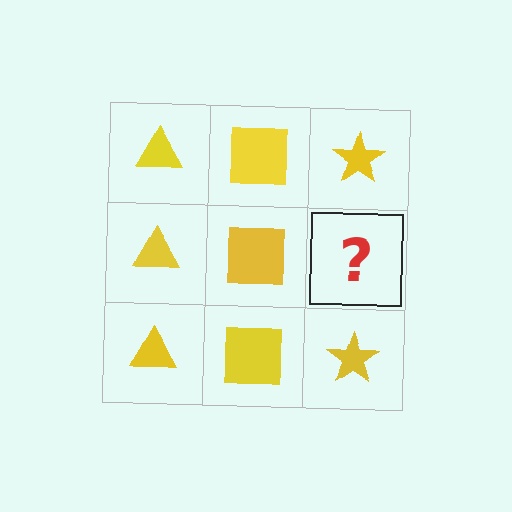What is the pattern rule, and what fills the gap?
The rule is that each column has a consistent shape. The gap should be filled with a yellow star.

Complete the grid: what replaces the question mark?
The question mark should be replaced with a yellow star.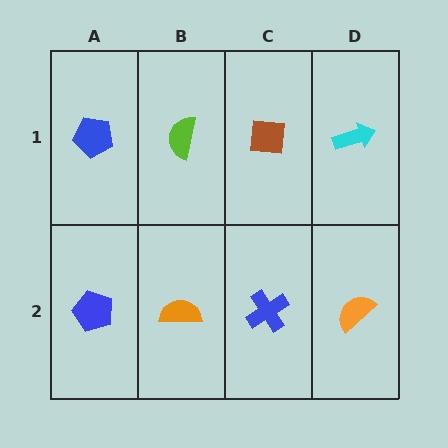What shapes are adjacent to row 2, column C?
A brown square (row 1, column C), an orange semicircle (row 2, column B), an orange semicircle (row 2, column D).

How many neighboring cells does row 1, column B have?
3.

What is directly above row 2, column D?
A cyan arrow.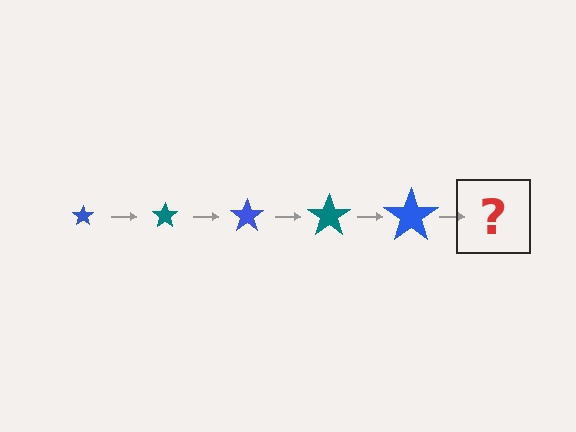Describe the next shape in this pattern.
It should be a teal star, larger than the previous one.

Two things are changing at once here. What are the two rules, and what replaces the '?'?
The two rules are that the star grows larger each step and the color cycles through blue and teal. The '?' should be a teal star, larger than the previous one.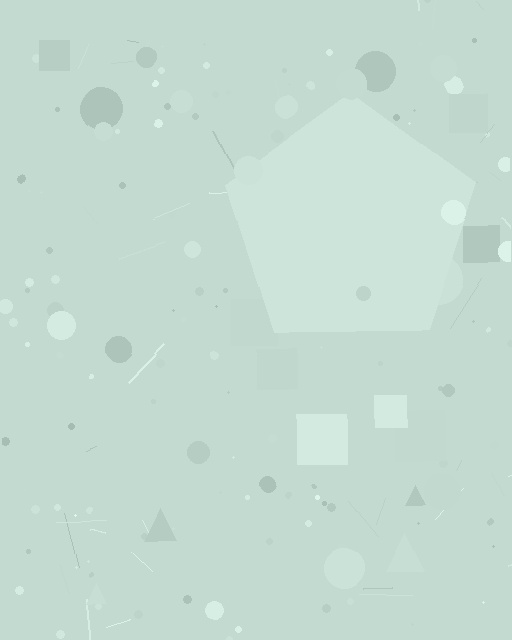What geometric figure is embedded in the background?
A pentagon is embedded in the background.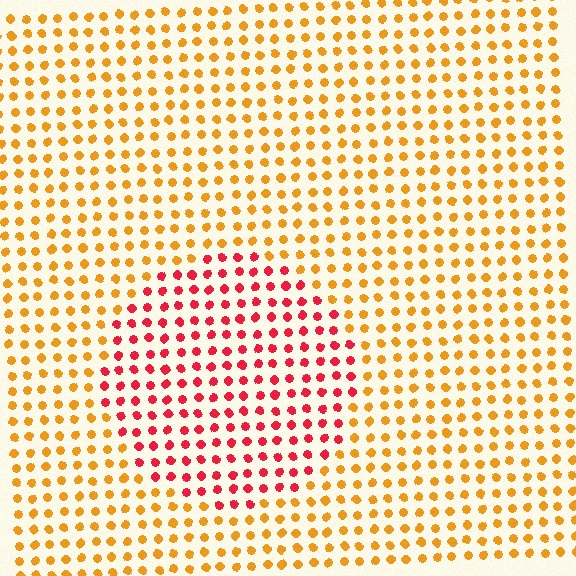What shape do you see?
I see a circle.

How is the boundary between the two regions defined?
The boundary is defined purely by a slight shift in hue (about 46 degrees). Spacing, size, and orientation are identical on both sides.